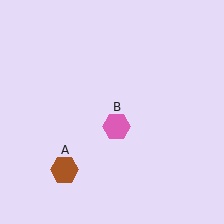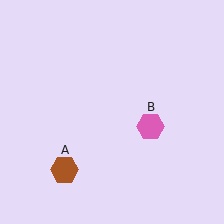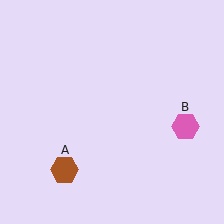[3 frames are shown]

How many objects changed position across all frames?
1 object changed position: pink hexagon (object B).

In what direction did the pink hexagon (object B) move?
The pink hexagon (object B) moved right.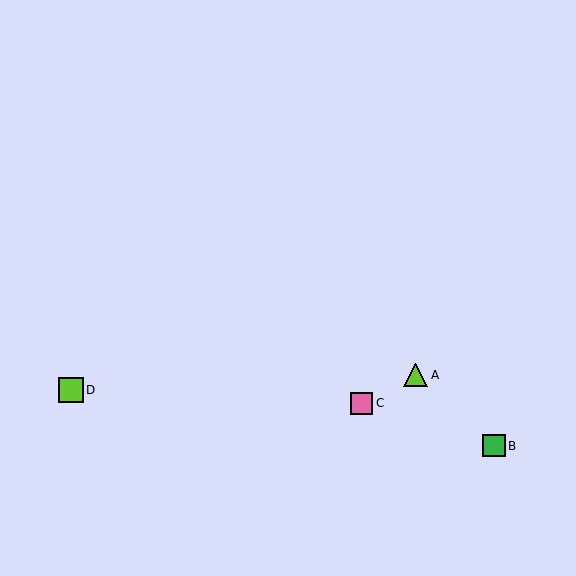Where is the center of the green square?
The center of the green square is at (494, 446).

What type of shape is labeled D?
Shape D is a lime square.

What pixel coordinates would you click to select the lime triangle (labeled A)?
Click at (416, 375) to select the lime triangle A.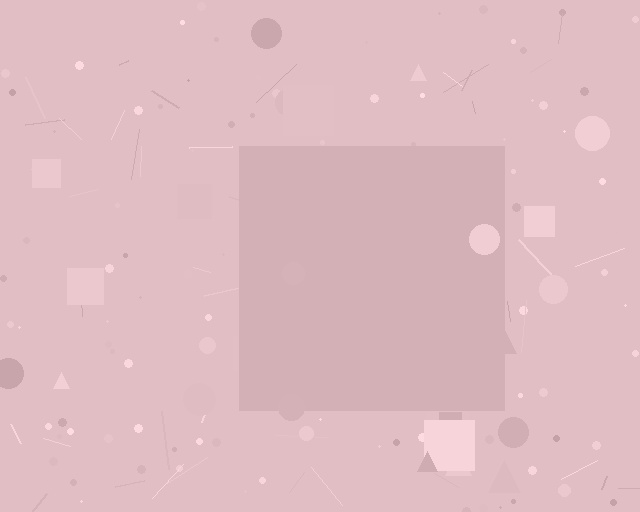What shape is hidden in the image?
A square is hidden in the image.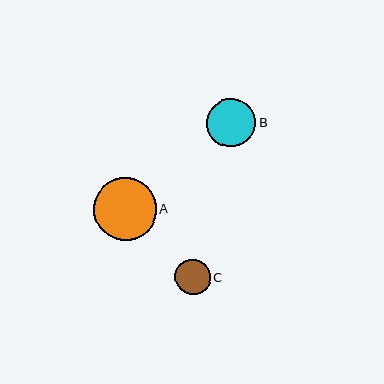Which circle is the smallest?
Circle C is the smallest with a size of approximately 35 pixels.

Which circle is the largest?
Circle A is the largest with a size of approximately 62 pixels.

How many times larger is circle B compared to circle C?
Circle B is approximately 1.4 times the size of circle C.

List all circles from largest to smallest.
From largest to smallest: A, B, C.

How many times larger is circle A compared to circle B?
Circle A is approximately 1.3 times the size of circle B.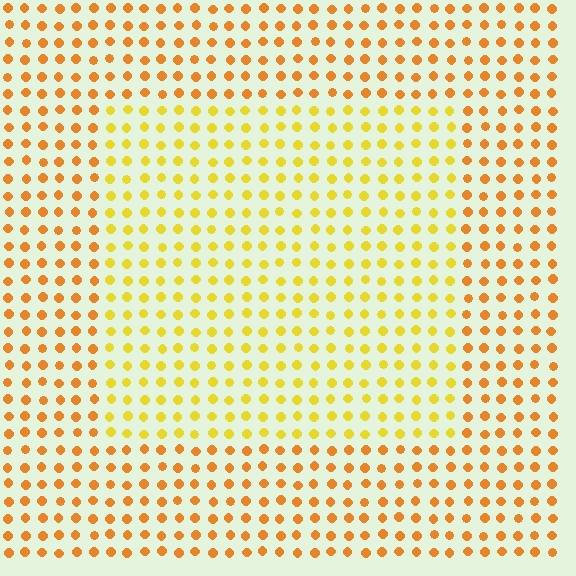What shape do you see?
I see a rectangle.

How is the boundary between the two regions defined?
The boundary is defined purely by a slight shift in hue (about 27 degrees). Spacing, size, and orientation are identical on both sides.